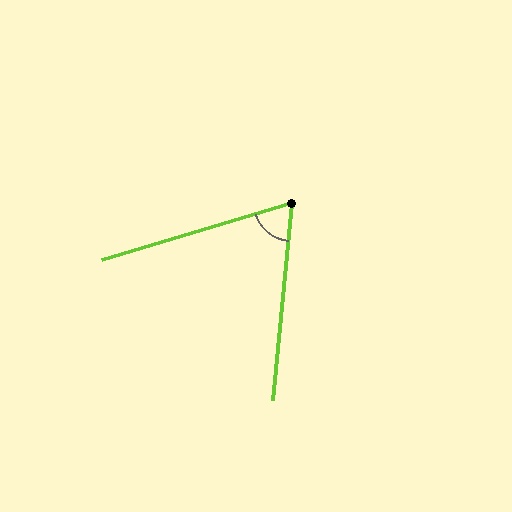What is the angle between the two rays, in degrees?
Approximately 68 degrees.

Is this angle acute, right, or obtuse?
It is acute.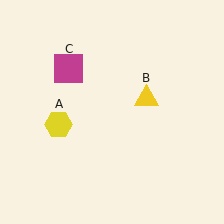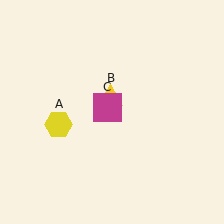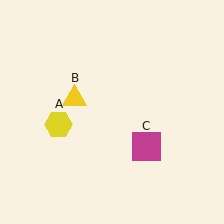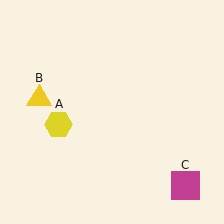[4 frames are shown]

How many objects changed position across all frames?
2 objects changed position: yellow triangle (object B), magenta square (object C).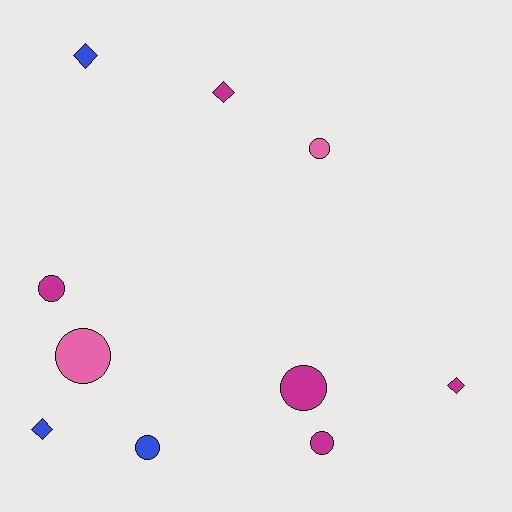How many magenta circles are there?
There are 3 magenta circles.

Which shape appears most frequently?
Circle, with 6 objects.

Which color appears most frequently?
Magenta, with 5 objects.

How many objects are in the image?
There are 10 objects.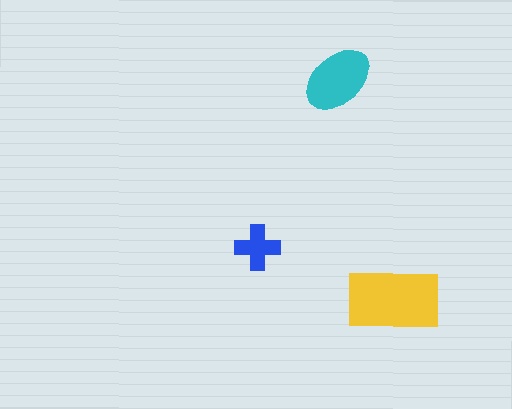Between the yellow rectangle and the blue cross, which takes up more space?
The yellow rectangle.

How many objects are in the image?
There are 3 objects in the image.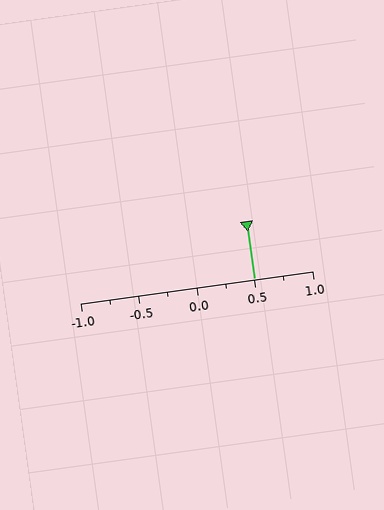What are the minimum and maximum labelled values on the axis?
The axis runs from -1.0 to 1.0.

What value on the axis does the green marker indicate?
The marker indicates approximately 0.5.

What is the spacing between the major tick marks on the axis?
The major ticks are spaced 0.5 apart.